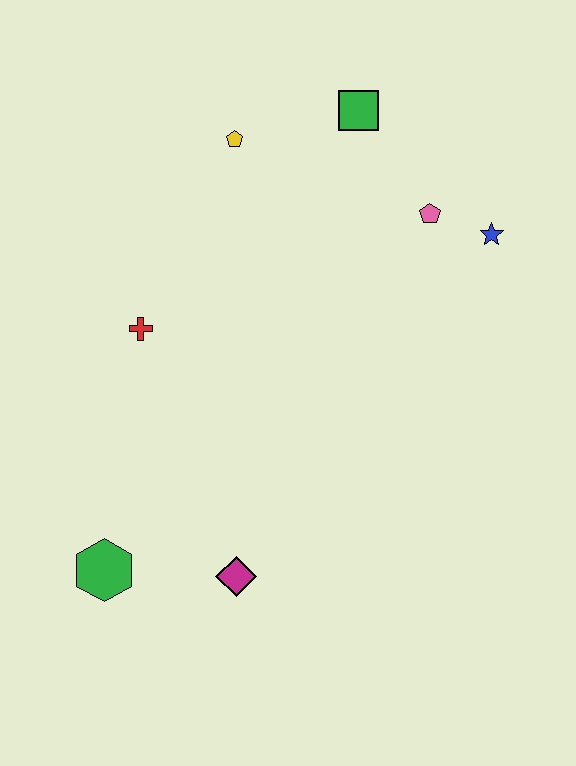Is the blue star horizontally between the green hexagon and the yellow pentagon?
No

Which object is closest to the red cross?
The yellow pentagon is closest to the red cross.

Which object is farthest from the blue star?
The green hexagon is farthest from the blue star.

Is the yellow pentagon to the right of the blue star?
No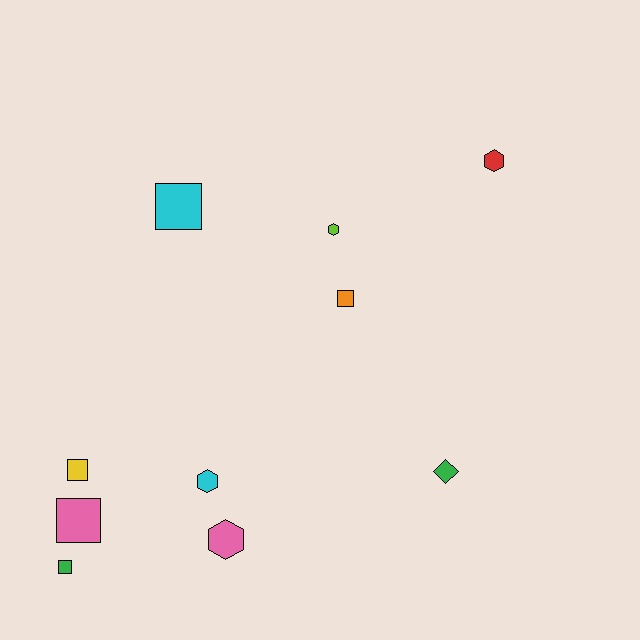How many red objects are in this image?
There is 1 red object.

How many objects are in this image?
There are 10 objects.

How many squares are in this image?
There are 5 squares.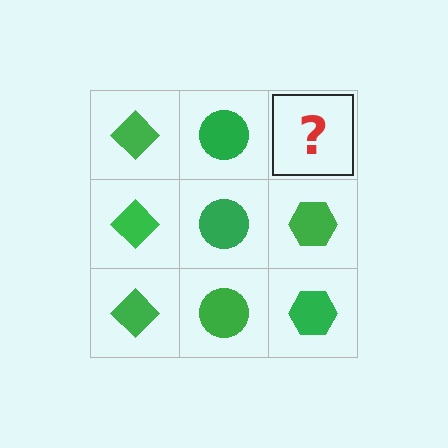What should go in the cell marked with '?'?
The missing cell should contain a green hexagon.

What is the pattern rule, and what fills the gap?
The rule is that each column has a consistent shape. The gap should be filled with a green hexagon.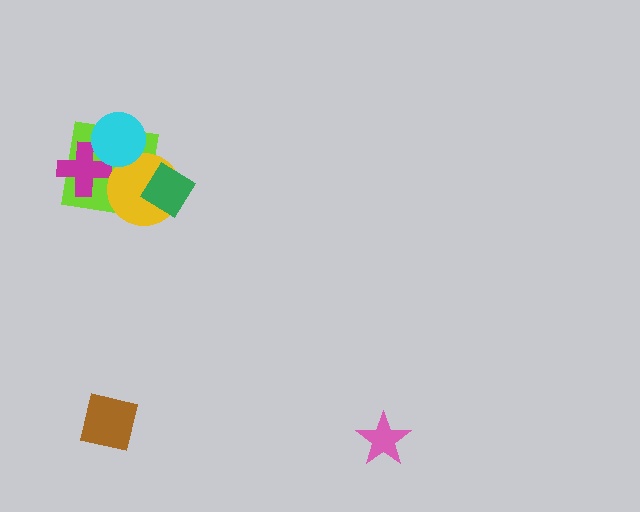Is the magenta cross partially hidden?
Yes, it is partially covered by another shape.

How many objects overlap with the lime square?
4 objects overlap with the lime square.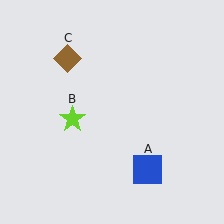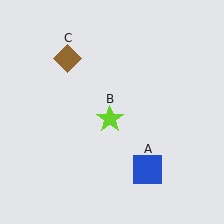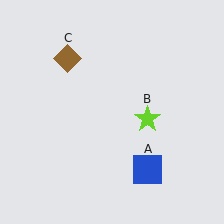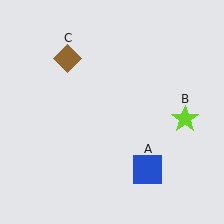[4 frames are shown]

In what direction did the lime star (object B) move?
The lime star (object B) moved right.